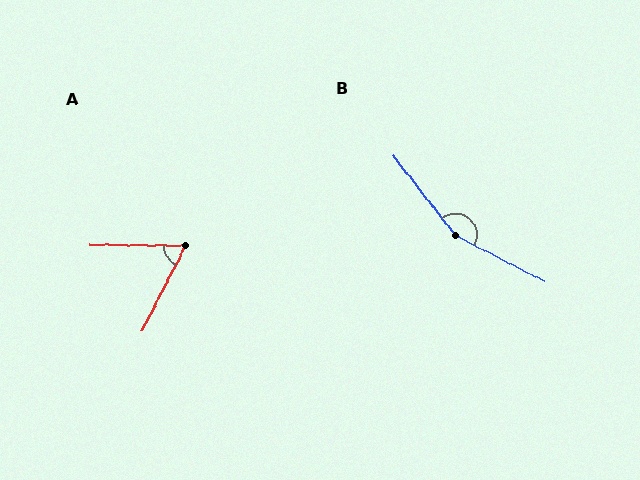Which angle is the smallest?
A, at approximately 63 degrees.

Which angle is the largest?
B, at approximately 155 degrees.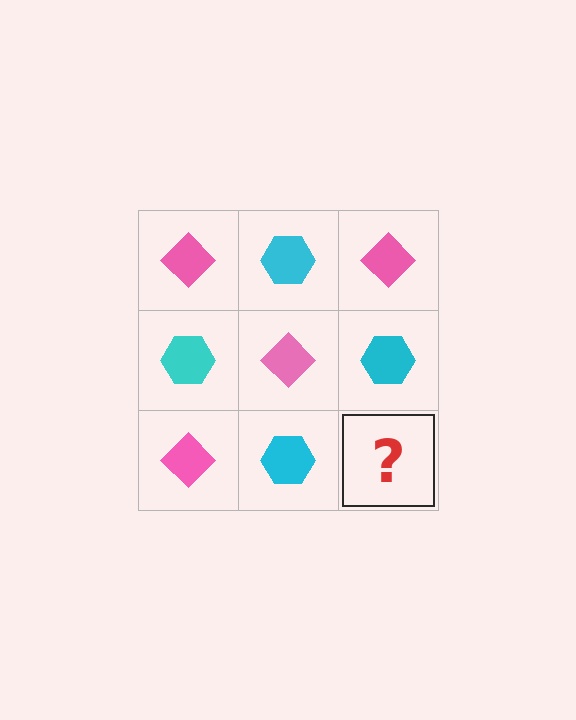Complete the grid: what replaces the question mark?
The question mark should be replaced with a pink diamond.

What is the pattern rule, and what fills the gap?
The rule is that it alternates pink diamond and cyan hexagon in a checkerboard pattern. The gap should be filled with a pink diamond.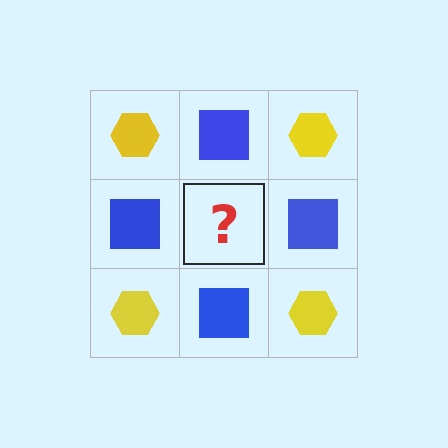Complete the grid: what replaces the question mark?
The question mark should be replaced with a yellow hexagon.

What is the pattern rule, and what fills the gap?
The rule is that it alternates yellow hexagon and blue square in a checkerboard pattern. The gap should be filled with a yellow hexagon.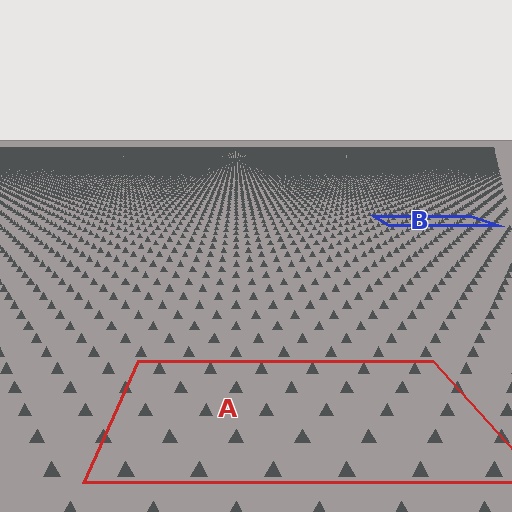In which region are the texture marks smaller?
The texture marks are smaller in region B, because it is farther away.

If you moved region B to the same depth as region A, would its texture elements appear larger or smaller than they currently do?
They would appear larger. At a closer depth, the same texture elements are projected at a bigger on-screen size.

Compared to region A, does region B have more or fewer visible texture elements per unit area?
Region B has more texture elements per unit area — they are packed more densely because it is farther away.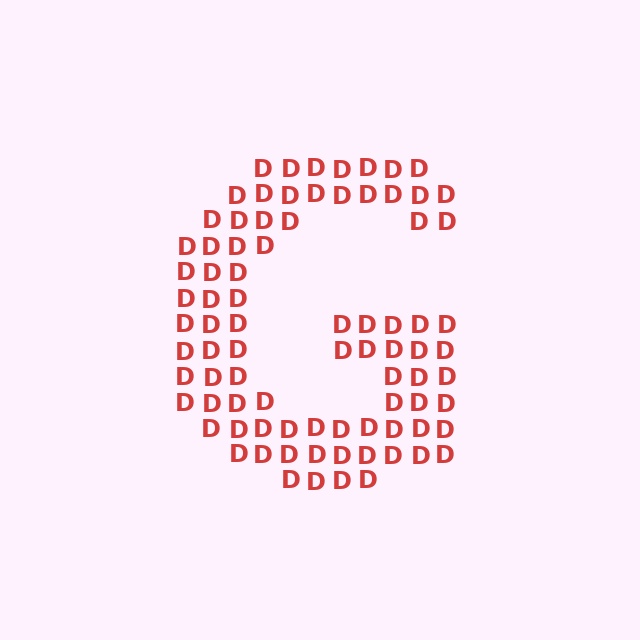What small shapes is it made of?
It is made of small letter D's.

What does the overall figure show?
The overall figure shows the letter G.